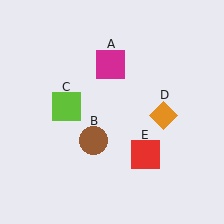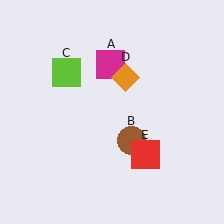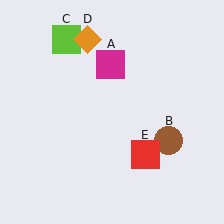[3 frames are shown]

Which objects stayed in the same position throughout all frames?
Magenta square (object A) and red square (object E) remained stationary.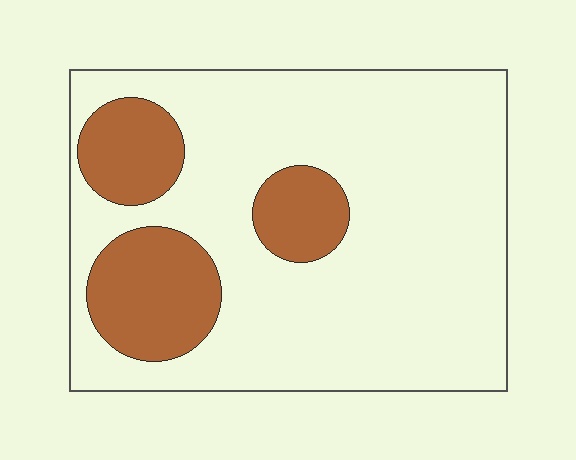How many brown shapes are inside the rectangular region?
3.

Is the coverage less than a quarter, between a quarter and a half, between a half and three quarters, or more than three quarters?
Less than a quarter.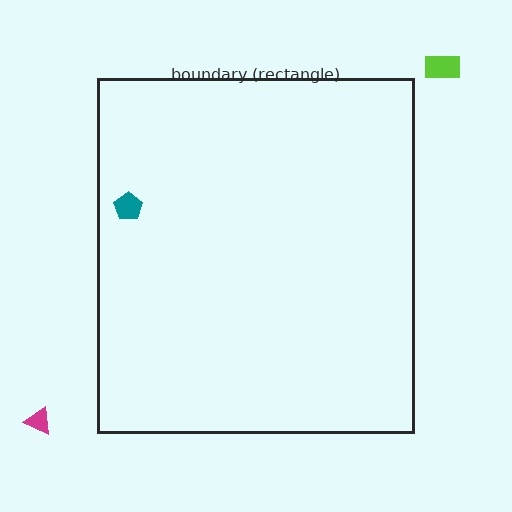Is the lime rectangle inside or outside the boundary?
Outside.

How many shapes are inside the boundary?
1 inside, 2 outside.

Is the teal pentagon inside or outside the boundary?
Inside.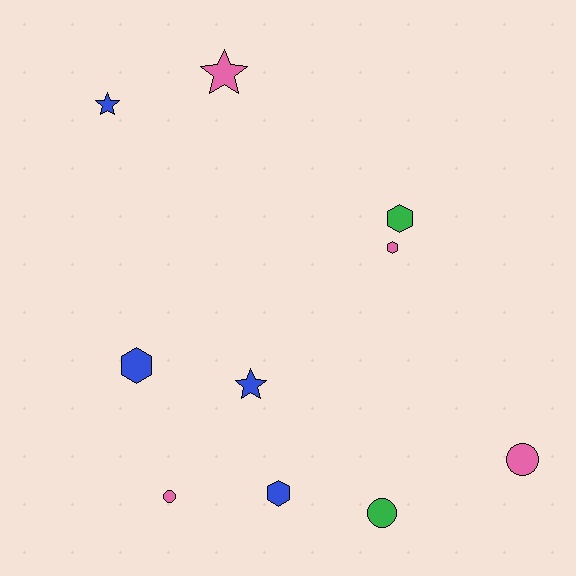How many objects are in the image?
There are 10 objects.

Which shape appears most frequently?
Hexagon, with 4 objects.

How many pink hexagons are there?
There is 1 pink hexagon.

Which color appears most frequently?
Pink, with 4 objects.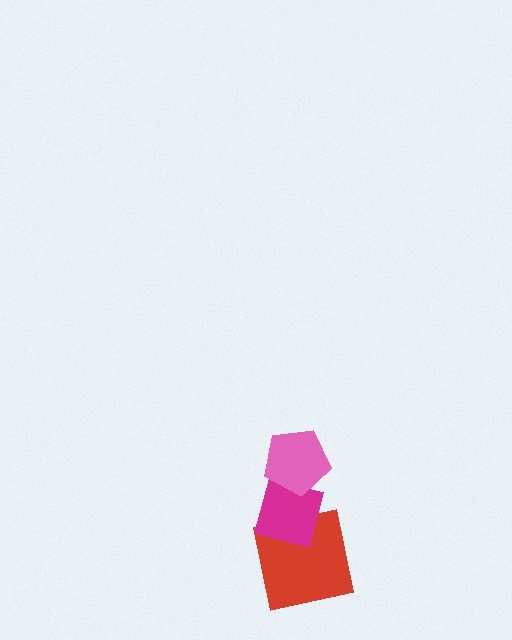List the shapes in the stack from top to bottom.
From top to bottom: the pink pentagon, the magenta square, the red square.